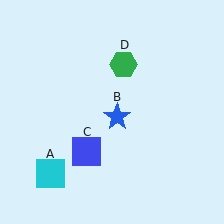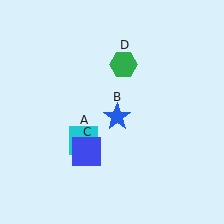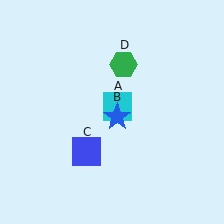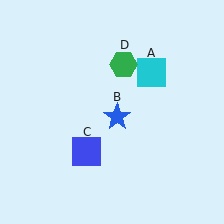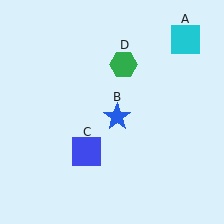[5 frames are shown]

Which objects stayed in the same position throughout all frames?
Blue star (object B) and blue square (object C) and green hexagon (object D) remained stationary.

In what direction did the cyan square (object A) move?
The cyan square (object A) moved up and to the right.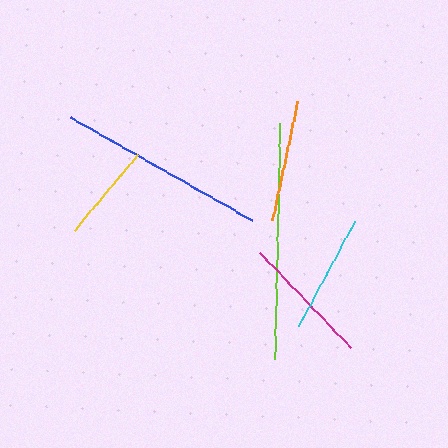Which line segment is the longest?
The lime line is the longest at approximately 236 pixels.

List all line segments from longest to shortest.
From longest to shortest: lime, blue, magenta, orange, cyan, yellow.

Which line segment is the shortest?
The yellow line is the shortest at approximately 99 pixels.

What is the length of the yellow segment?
The yellow segment is approximately 99 pixels long.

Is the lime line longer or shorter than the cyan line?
The lime line is longer than the cyan line.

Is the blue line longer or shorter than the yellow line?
The blue line is longer than the yellow line.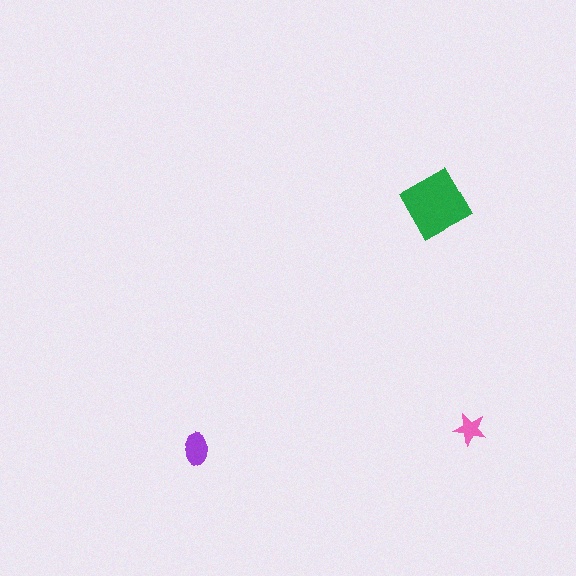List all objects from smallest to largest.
The pink star, the purple ellipse, the green diamond.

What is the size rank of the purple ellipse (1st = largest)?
2nd.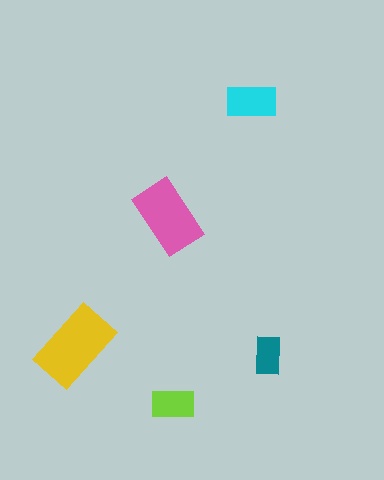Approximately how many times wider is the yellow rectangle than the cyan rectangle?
About 1.5 times wider.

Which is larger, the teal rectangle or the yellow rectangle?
The yellow one.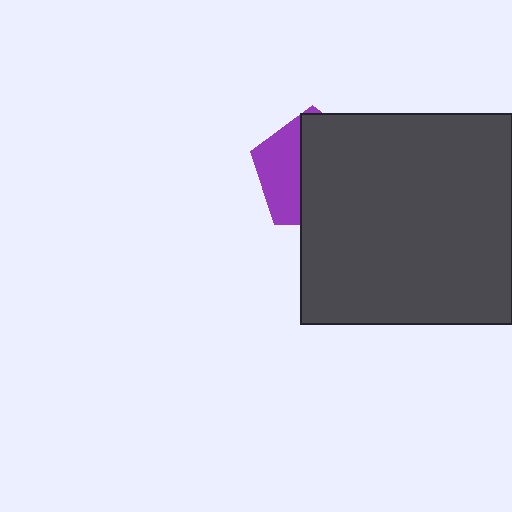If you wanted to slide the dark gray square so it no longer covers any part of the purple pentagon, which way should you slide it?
Slide it right — that is the most direct way to separate the two shapes.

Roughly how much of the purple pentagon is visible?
A small part of it is visible (roughly 36%).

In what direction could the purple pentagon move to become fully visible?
The purple pentagon could move left. That would shift it out from behind the dark gray square entirely.